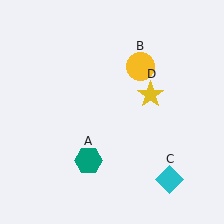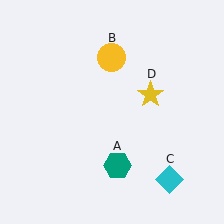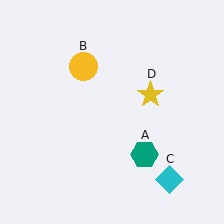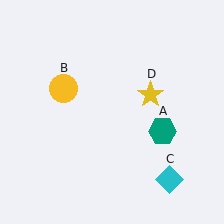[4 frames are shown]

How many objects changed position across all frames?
2 objects changed position: teal hexagon (object A), yellow circle (object B).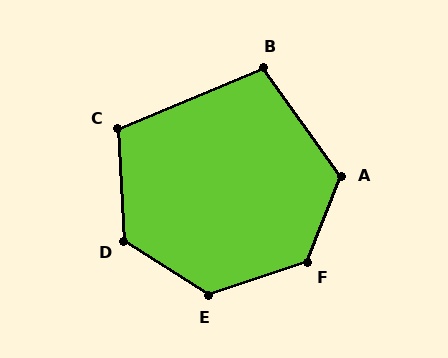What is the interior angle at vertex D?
Approximately 126 degrees (obtuse).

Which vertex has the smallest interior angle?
B, at approximately 103 degrees.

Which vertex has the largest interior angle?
F, at approximately 131 degrees.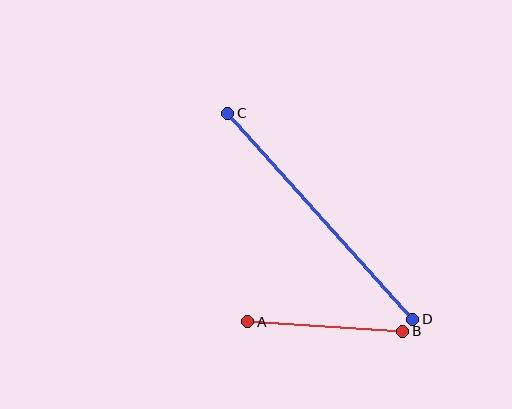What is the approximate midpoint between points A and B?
The midpoint is at approximately (325, 327) pixels.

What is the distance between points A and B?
The distance is approximately 155 pixels.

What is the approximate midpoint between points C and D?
The midpoint is at approximately (320, 216) pixels.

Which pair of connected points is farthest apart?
Points C and D are farthest apart.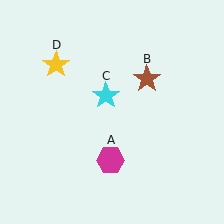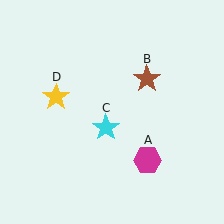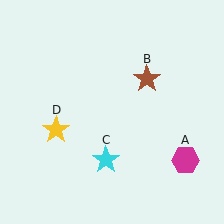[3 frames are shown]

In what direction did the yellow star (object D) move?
The yellow star (object D) moved down.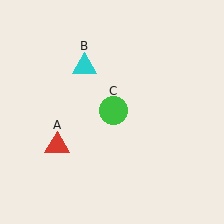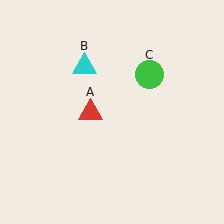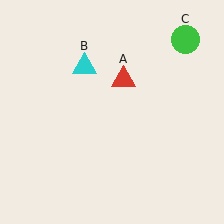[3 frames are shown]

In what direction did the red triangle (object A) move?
The red triangle (object A) moved up and to the right.